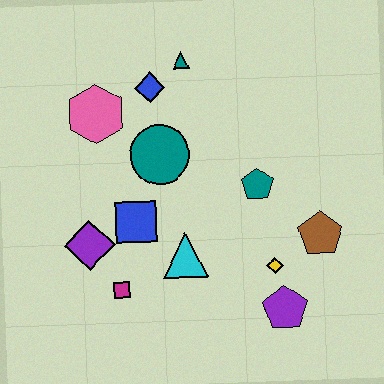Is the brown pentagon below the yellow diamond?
No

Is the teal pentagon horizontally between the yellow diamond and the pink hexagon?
Yes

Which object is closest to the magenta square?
The purple diamond is closest to the magenta square.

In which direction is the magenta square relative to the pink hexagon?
The magenta square is below the pink hexagon.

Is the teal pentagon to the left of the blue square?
No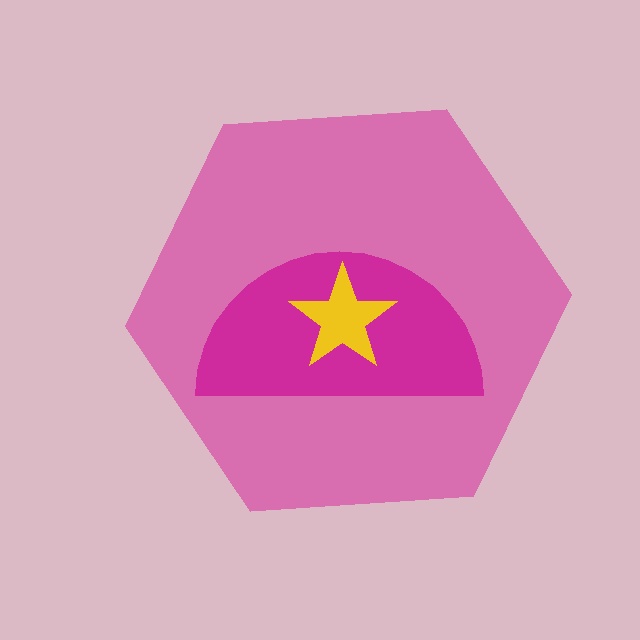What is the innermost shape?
The yellow star.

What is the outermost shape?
The pink hexagon.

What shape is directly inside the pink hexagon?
The magenta semicircle.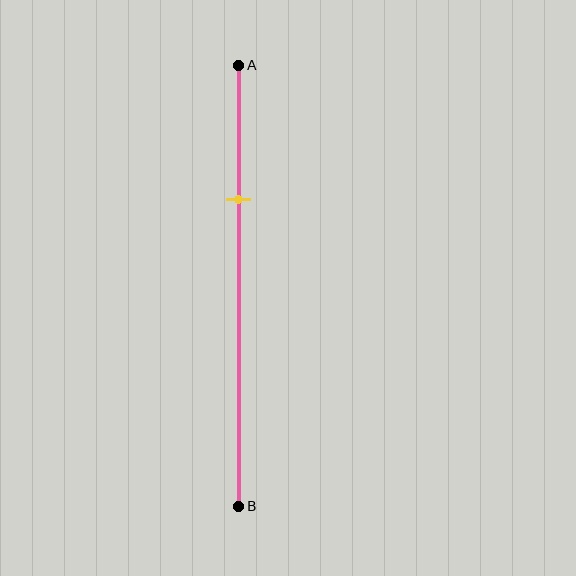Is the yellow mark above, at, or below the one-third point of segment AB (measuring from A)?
The yellow mark is approximately at the one-third point of segment AB.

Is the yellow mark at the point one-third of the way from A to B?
Yes, the mark is approximately at the one-third point.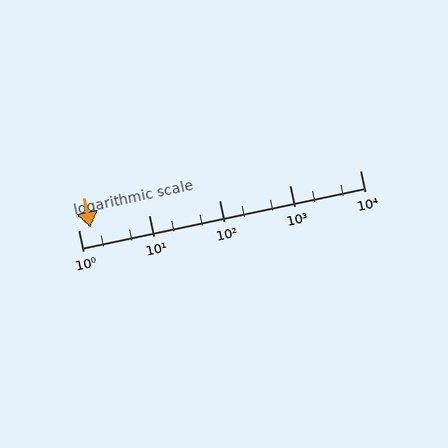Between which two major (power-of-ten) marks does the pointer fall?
The pointer is between 1 and 10.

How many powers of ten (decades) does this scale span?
The scale spans 4 decades, from 1 to 10000.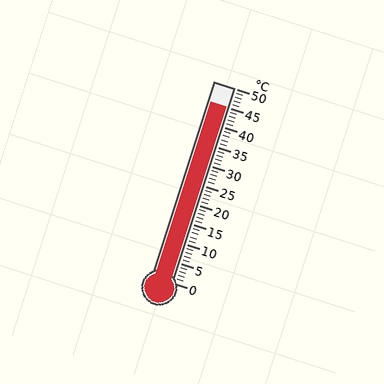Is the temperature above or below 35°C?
The temperature is above 35°C.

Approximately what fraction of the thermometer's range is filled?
The thermometer is filled to approximately 90% of its range.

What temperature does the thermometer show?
The thermometer shows approximately 45°C.